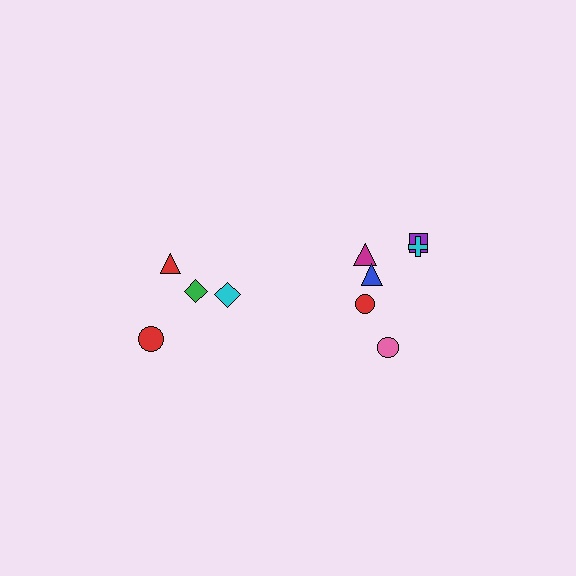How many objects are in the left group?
There are 4 objects.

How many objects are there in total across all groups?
There are 10 objects.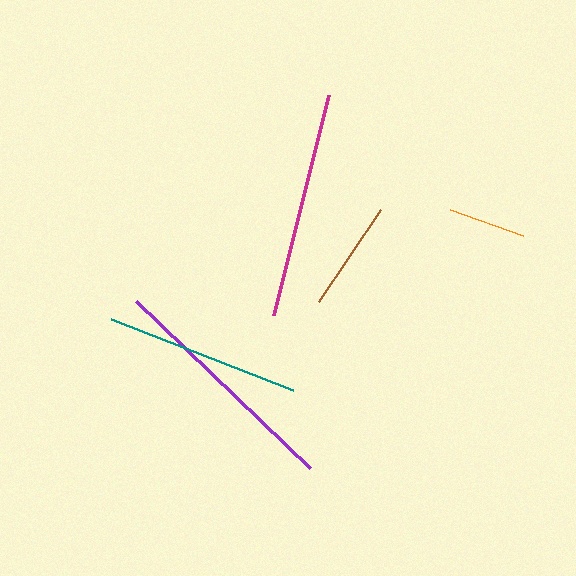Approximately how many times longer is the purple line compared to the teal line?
The purple line is approximately 1.2 times the length of the teal line.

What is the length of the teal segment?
The teal segment is approximately 195 pixels long.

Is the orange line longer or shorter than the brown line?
The brown line is longer than the orange line.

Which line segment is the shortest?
The orange line is the shortest at approximately 78 pixels.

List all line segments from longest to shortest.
From longest to shortest: purple, magenta, teal, brown, orange.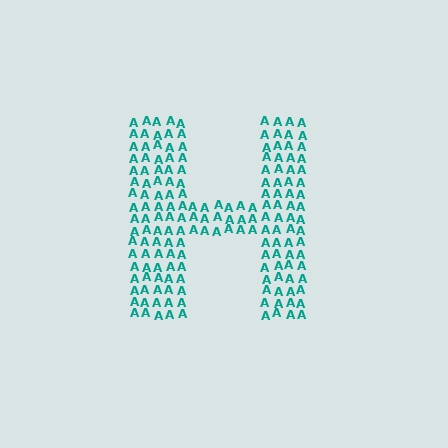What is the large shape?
The large shape is the letter H.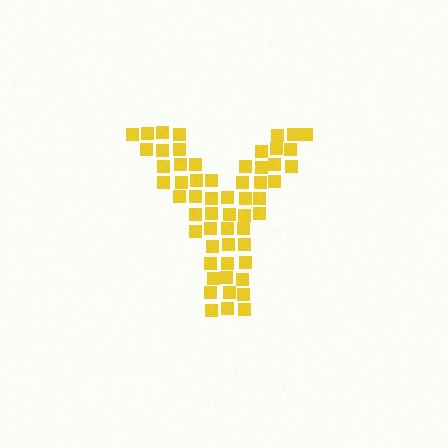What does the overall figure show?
The overall figure shows the letter Y.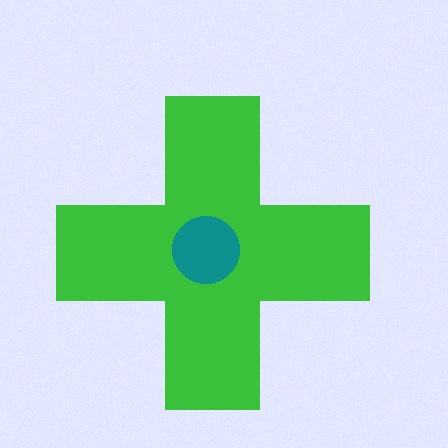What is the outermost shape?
The green cross.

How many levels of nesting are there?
2.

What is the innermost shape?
The teal circle.